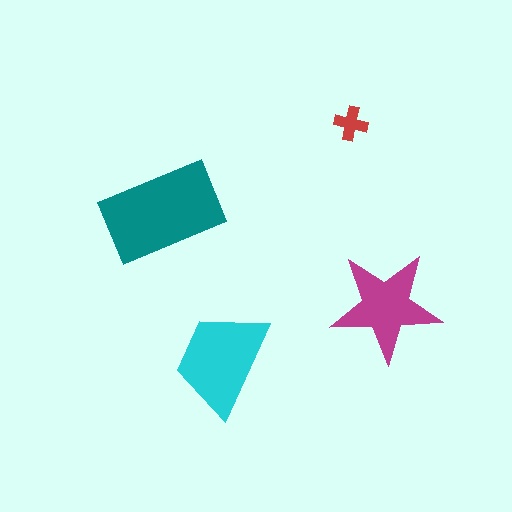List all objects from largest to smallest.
The teal rectangle, the cyan trapezoid, the magenta star, the red cross.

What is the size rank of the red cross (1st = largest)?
4th.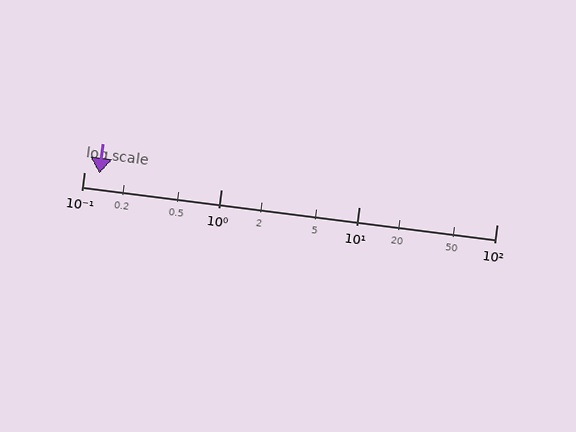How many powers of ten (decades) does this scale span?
The scale spans 3 decades, from 0.1 to 100.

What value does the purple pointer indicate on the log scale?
The pointer indicates approximately 0.13.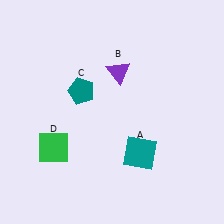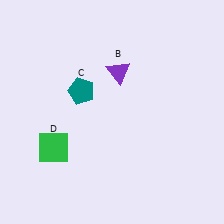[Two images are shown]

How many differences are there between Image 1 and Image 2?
There is 1 difference between the two images.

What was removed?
The teal square (A) was removed in Image 2.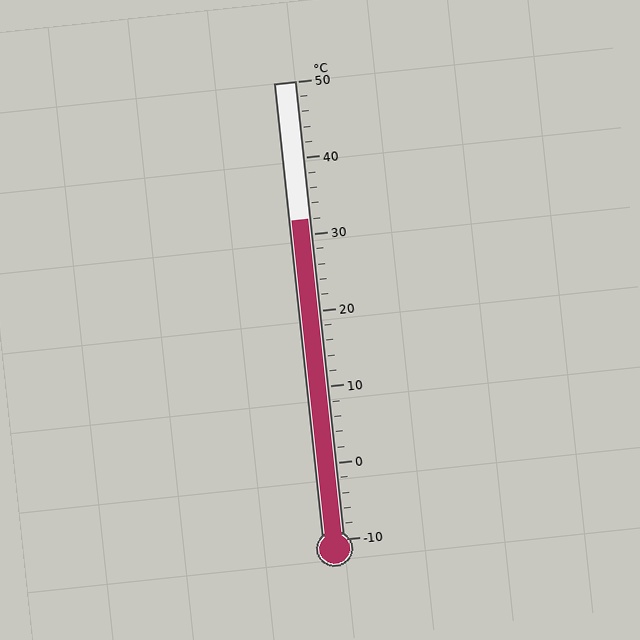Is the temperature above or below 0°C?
The temperature is above 0°C.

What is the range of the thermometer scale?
The thermometer scale ranges from -10°C to 50°C.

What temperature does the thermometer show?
The thermometer shows approximately 32°C.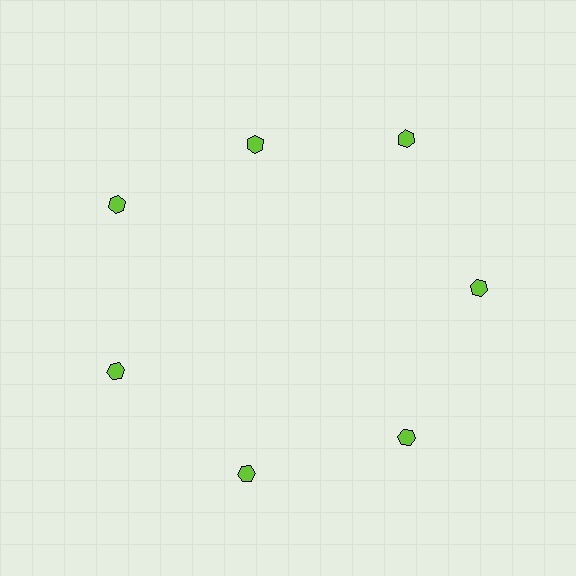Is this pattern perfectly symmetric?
No. The 7 lime hexagons are arranged in a ring, but one element near the 12 o'clock position is pulled inward toward the center, breaking the 7-fold rotational symmetry.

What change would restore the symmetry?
The symmetry would be restored by moving it outward, back onto the ring so that all 7 hexagons sit at equal angles and equal distance from the center.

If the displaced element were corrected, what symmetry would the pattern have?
It would have 7-fold rotational symmetry — the pattern would map onto itself every 51 degrees.